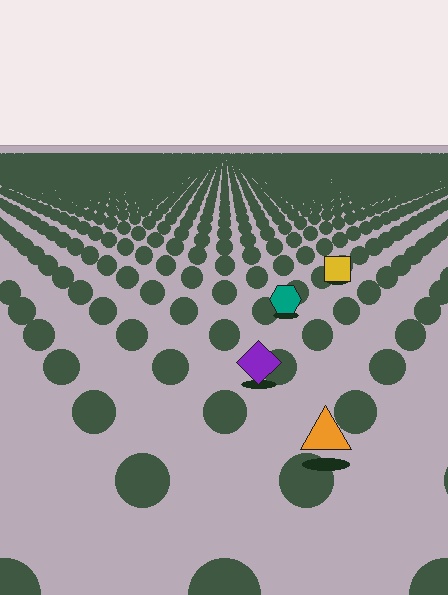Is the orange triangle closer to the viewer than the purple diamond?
Yes. The orange triangle is closer — you can tell from the texture gradient: the ground texture is coarser near it.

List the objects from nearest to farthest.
From nearest to farthest: the orange triangle, the purple diamond, the teal hexagon, the yellow square.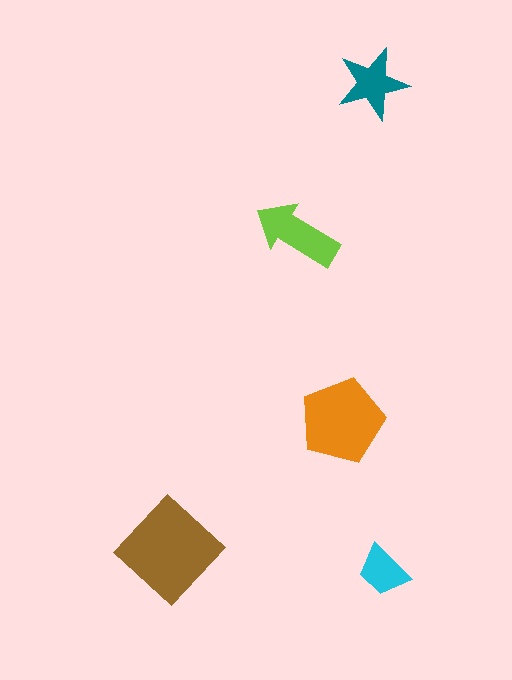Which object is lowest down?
The cyan trapezoid is bottommost.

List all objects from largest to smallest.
The brown diamond, the orange pentagon, the lime arrow, the teal star, the cyan trapezoid.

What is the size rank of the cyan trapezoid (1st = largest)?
5th.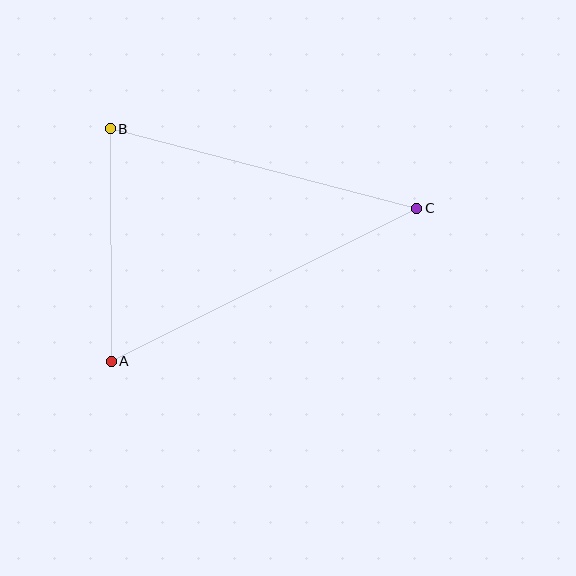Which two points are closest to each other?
Points A and B are closest to each other.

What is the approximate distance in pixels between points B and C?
The distance between B and C is approximately 317 pixels.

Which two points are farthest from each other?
Points A and C are farthest from each other.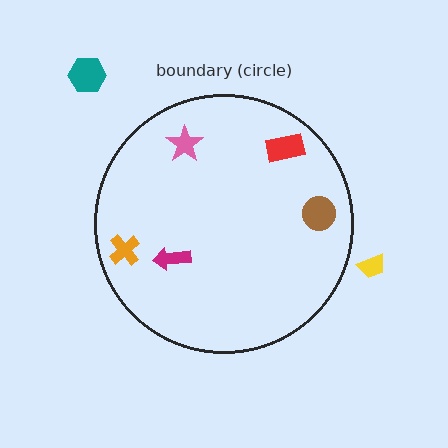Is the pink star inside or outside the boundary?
Inside.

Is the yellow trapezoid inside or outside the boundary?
Outside.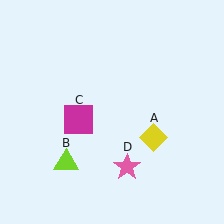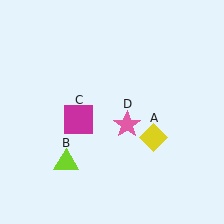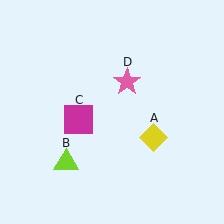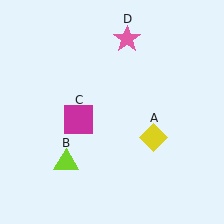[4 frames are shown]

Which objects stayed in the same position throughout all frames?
Yellow diamond (object A) and lime triangle (object B) and magenta square (object C) remained stationary.